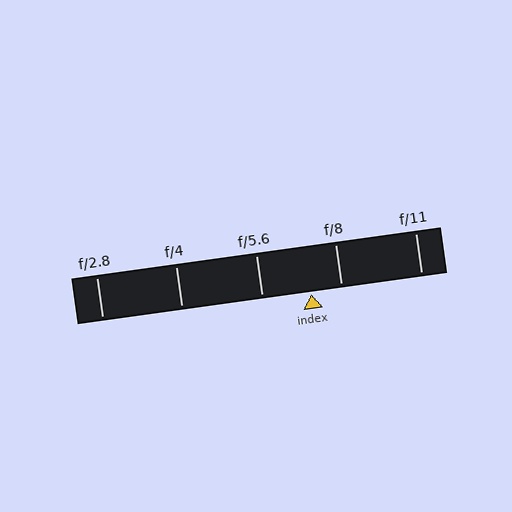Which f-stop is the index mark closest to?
The index mark is closest to f/8.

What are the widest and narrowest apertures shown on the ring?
The widest aperture shown is f/2.8 and the narrowest is f/11.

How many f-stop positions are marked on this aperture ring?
There are 5 f-stop positions marked.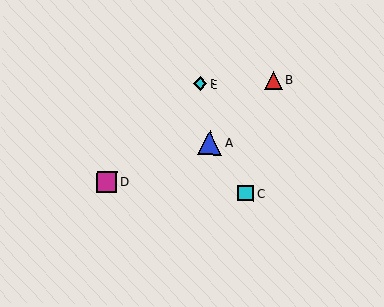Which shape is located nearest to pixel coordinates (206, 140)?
The blue triangle (labeled A) at (210, 143) is nearest to that location.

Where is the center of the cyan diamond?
The center of the cyan diamond is at (200, 84).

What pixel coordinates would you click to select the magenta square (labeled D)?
Click at (107, 182) to select the magenta square D.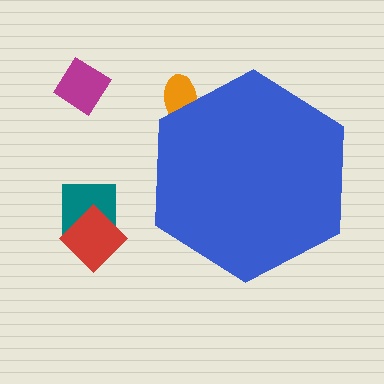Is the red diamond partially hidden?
No, the red diamond is fully visible.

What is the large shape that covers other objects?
A blue hexagon.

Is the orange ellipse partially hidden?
Yes, the orange ellipse is partially hidden behind the blue hexagon.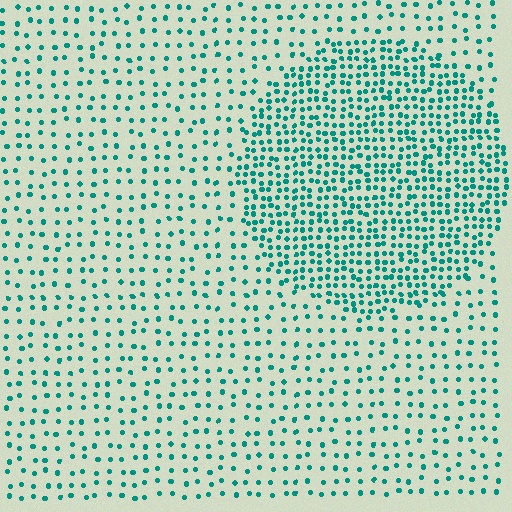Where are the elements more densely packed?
The elements are more densely packed inside the circle boundary.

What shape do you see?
I see a circle.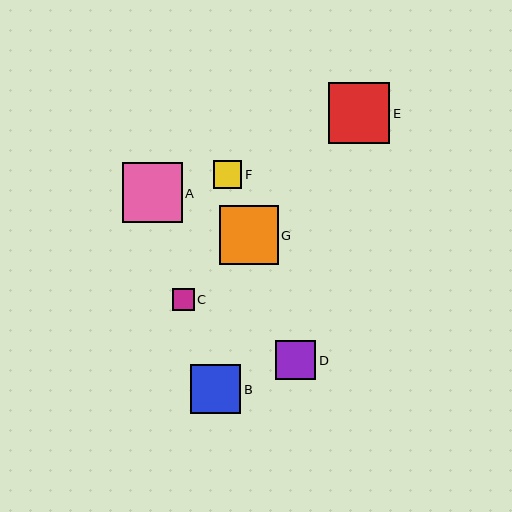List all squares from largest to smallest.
From largest to smallest: E, A, G, B, D, F, C.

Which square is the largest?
Square E is the largest with a size of approximately 61 pixels.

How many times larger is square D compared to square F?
Square D is approximately 1.4 times the size of square F.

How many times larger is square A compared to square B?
Square A is approximately 1.2 times the size of square B.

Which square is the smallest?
Square C is the smallest with a size of approximately 22 pixels.